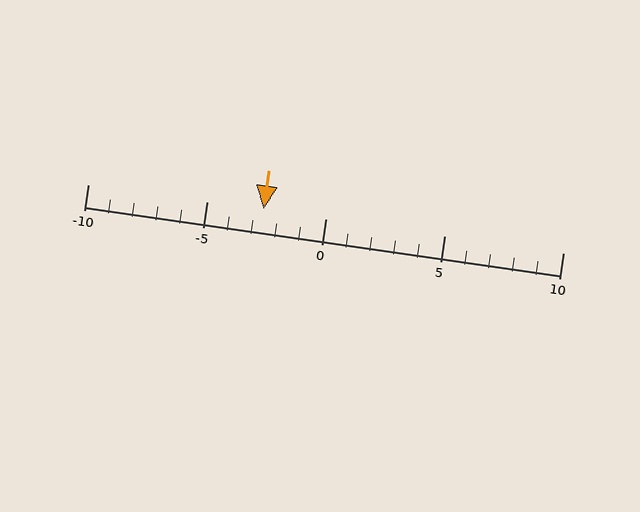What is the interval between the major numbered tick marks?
The major tick marks are spaced 5 units apart.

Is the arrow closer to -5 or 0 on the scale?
The arrow is closer to -5.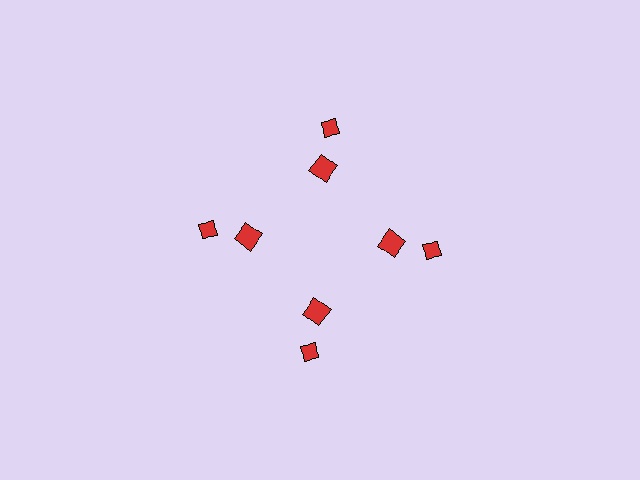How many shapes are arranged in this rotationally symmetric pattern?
There are 8 shapes, arranged in 4 groups of 2.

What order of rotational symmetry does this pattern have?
This pattern has 4-fold rotational symmetry.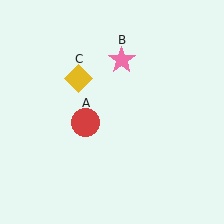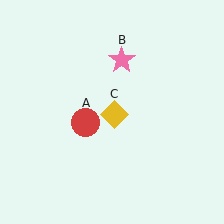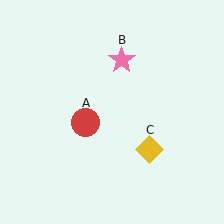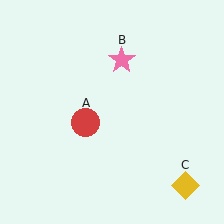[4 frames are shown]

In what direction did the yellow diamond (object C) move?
The yellow diamond (object C) moved down and to the right.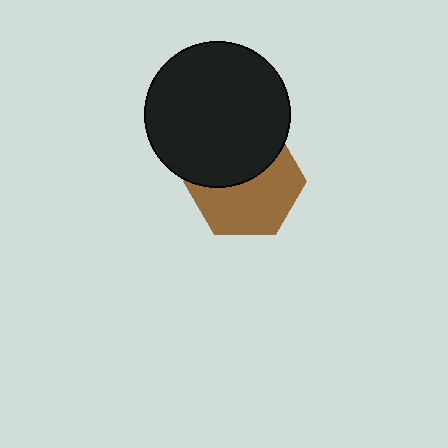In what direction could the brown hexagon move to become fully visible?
The brown hexagon could move down. That would shift it out from behind the black circle entirely.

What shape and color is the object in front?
The object in front is a black circle.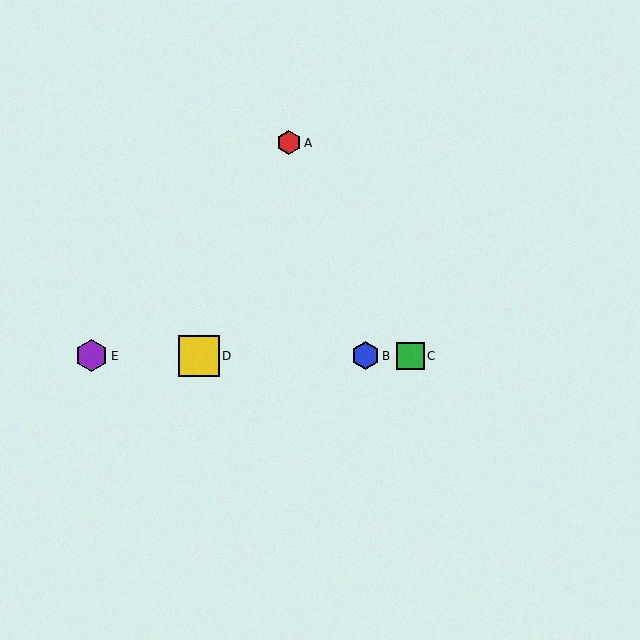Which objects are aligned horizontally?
Objects B, C, D, E are aligned horizontally.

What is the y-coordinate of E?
Object E is at y≈356.